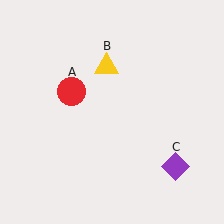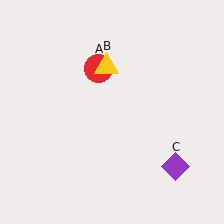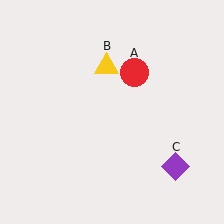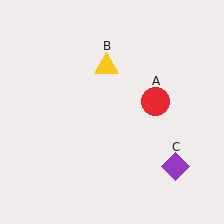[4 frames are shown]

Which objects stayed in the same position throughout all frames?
Yellow triangle (object B) and purple diamond (object C) remained stationary.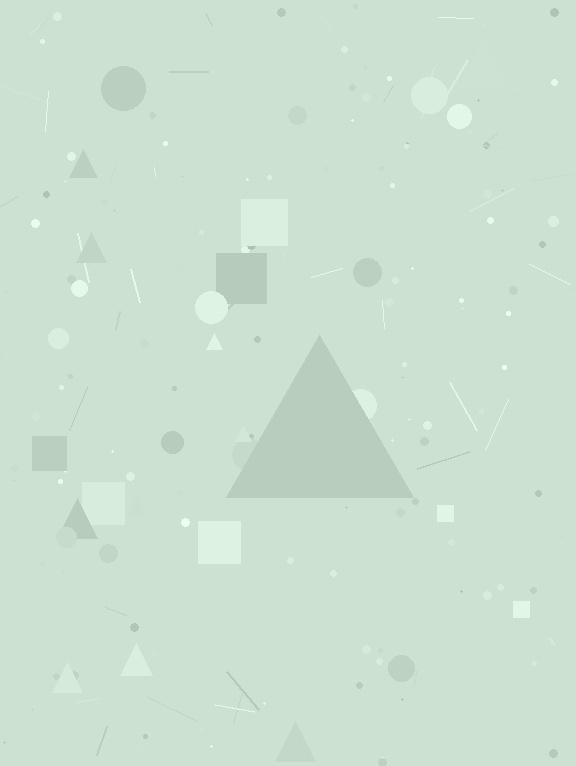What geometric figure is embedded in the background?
A triangle is embedded in the background.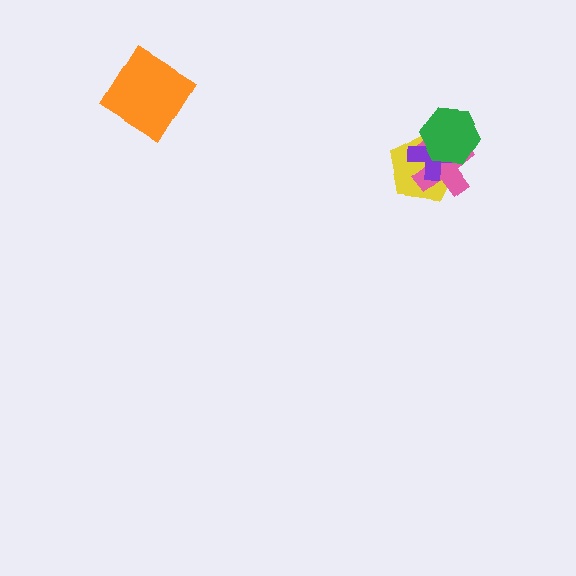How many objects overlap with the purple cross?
3 objects overlap with the purple cross.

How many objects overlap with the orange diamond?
0 objects overlap with the orange diamond.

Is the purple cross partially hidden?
Yes, it is partially covered by another shape.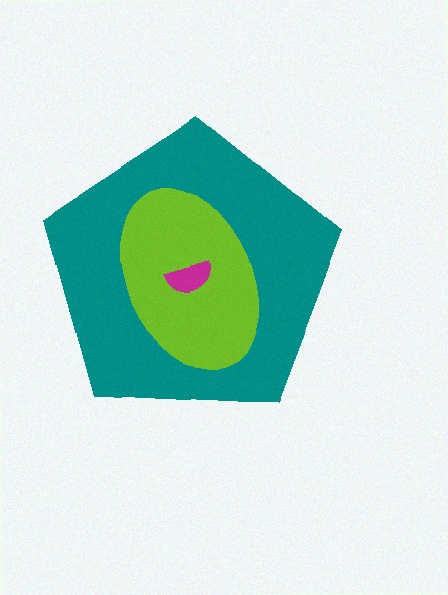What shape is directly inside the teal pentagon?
The lime ellipse.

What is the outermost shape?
The teal pentagon.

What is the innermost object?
The magenta semicircle.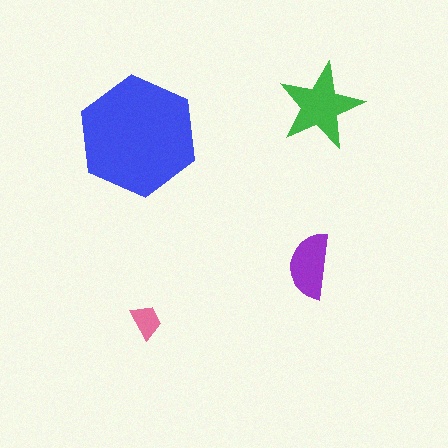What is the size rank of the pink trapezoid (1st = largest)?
4th.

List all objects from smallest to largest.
The pink trapezoid, the purple semicircle, the green star, the blue hexagon.